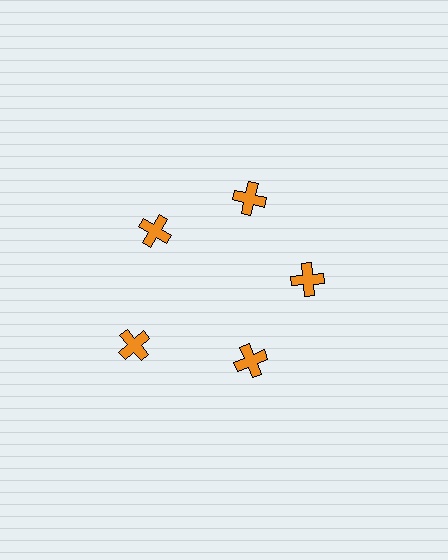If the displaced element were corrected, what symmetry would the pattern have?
It would have 5-fold rotational symmetry — the pattern would map onto itself every 72 degrees.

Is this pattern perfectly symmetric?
No. The 5 orange crosses are arranged in a ring, but one element near the 8 o'clock position is pushed outward from the center, breaking the 5-fold rotational symmetry.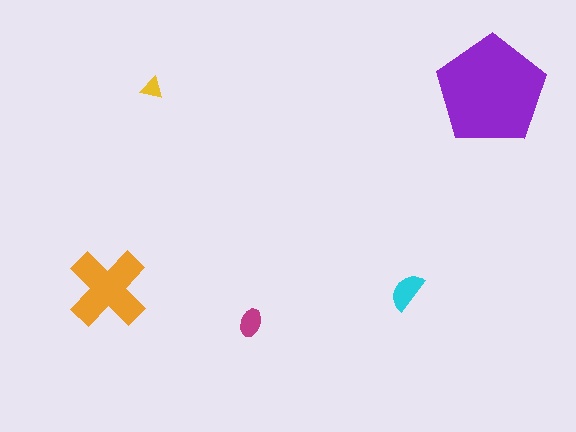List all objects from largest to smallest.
The purple pentagon, the orange cross, the cyan semicircle, the magenta ellipse, the yellow triangle.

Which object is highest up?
The yellow triangle is topmost.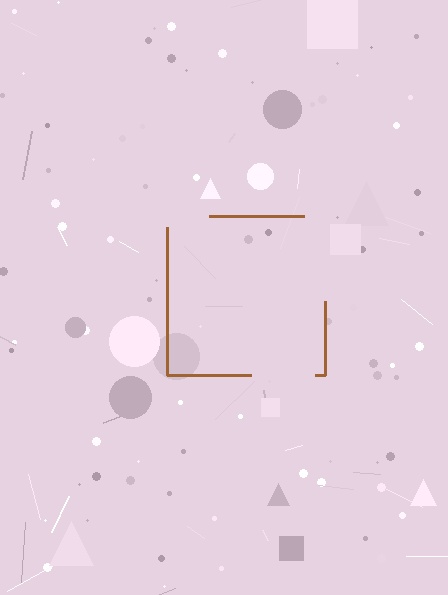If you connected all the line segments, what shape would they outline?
They would outline a square.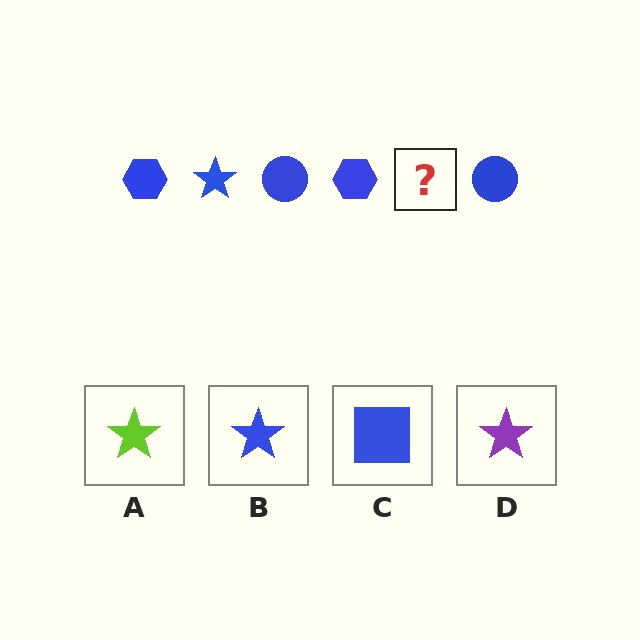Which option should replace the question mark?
Option B.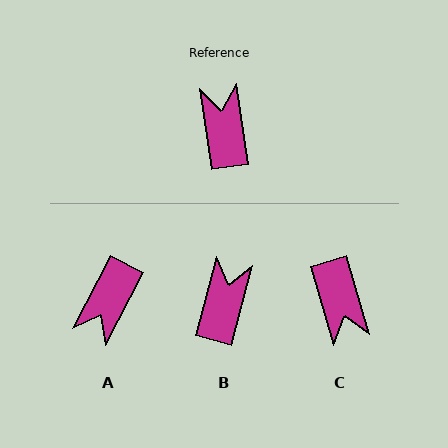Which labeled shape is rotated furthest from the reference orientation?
C, about 172 degrees away.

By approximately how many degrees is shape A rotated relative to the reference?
Approximately 144 degrees counter-clockwise.